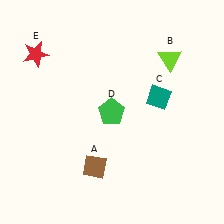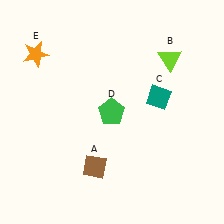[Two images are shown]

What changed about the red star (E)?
In Image 1, E is red. In Image 2, it changed to orange.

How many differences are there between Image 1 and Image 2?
There is 1 difference between the two images.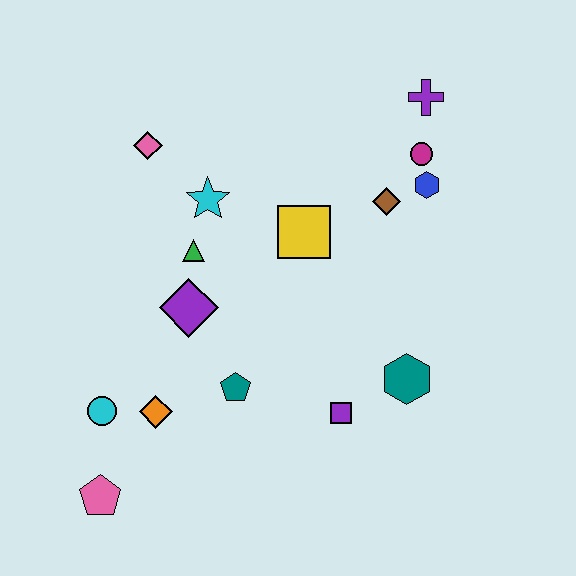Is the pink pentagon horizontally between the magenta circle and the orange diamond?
No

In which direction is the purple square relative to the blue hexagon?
The purple square is below the blue hexagon.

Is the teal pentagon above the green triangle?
No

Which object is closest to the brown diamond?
The blue hexagon is closest to the brown diamond.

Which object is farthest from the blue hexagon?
The pink pentagon is farthest from the blue hexagon.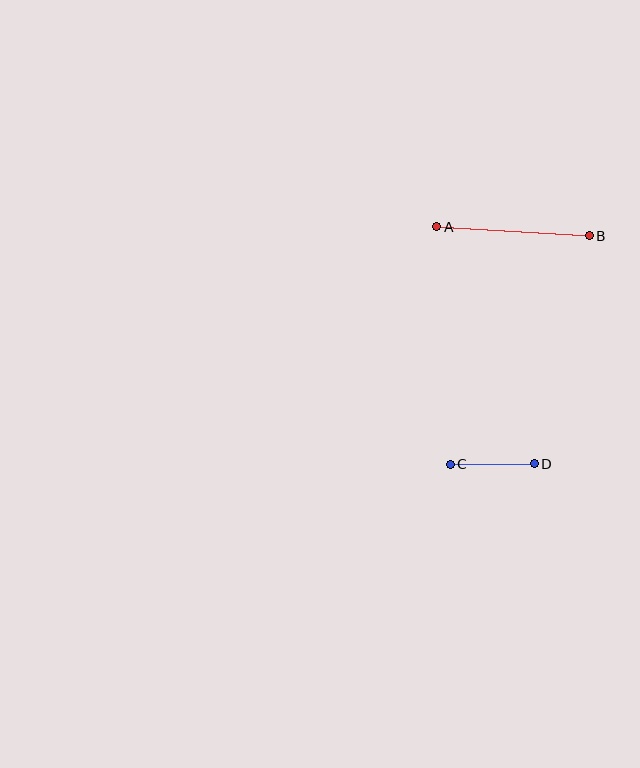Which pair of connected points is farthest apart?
Points A and B are farthest apart.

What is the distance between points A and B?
The distance is approximately 153 pixels.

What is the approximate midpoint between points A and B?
The midpoint is at approximately (513, 231) pixels.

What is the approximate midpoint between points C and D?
The midpoint is at approximately (492, 464) pixels.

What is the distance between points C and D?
The distance is approximately 84 pixels.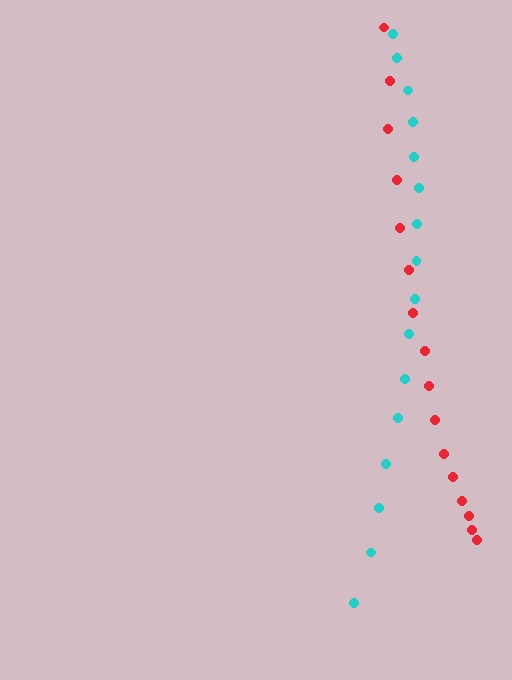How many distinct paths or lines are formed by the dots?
There are 2 distinct paths.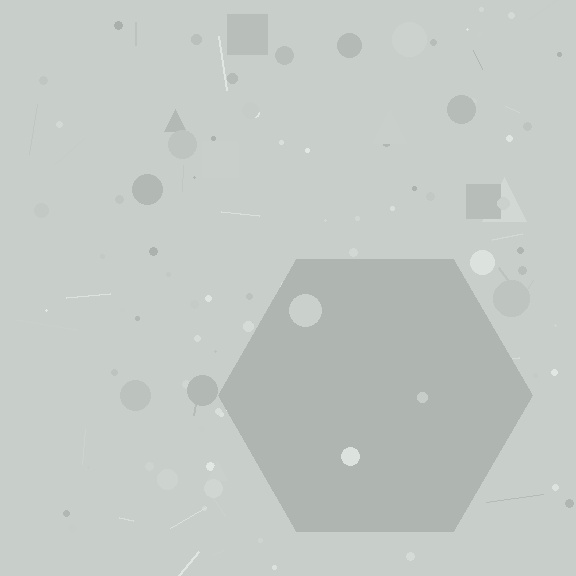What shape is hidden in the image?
A hexagon is hidden in the image.